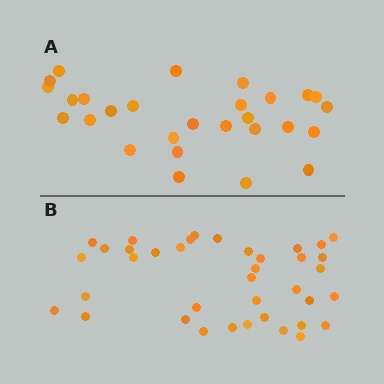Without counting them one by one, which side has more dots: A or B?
Region B (the bottom region) has more dots.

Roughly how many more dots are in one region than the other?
Region B has roughly 10 or so more dots than region A.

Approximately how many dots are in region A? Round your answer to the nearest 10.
About 30 dots. (The exact count is 28, which rounds to 30.)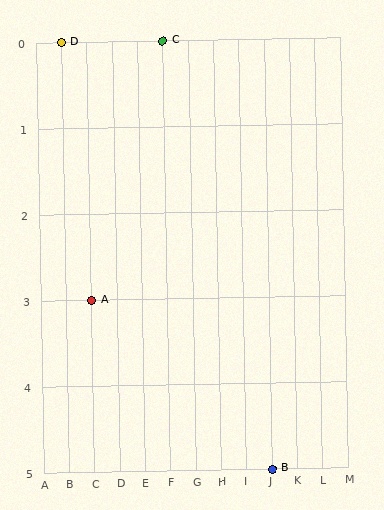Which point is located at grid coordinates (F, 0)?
Point C is at (F, 0).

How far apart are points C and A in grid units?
Points C and A are 3 columns and 3 rows apart (about 4.2 grid units diagonally).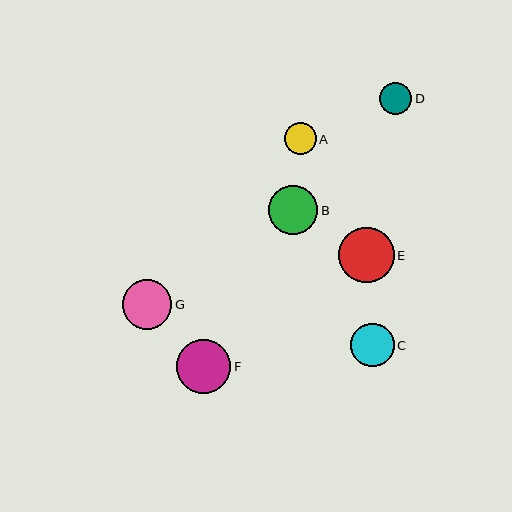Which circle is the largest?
Circle E is the largest with a size of approximately 56 pixels.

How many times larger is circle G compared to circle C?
Circle G is approximately 1.1 times the size of circle C.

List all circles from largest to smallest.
From largest to smallest: E, F, G, B, C, D, A.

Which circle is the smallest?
Circle A is the smallest with a size of approximately 31 pixels.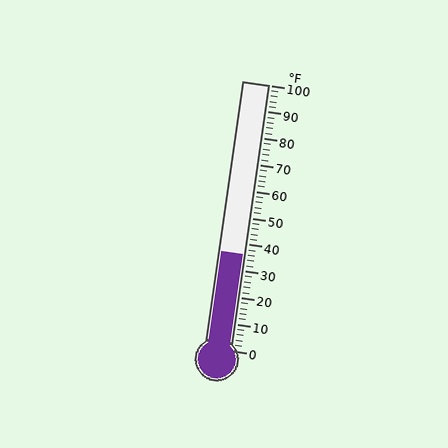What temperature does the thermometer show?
The thermometer shows approximately 36°F.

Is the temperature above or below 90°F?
The temperature is below 90°F.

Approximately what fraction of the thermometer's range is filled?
The thermometer is filled to approximately 35% of its range.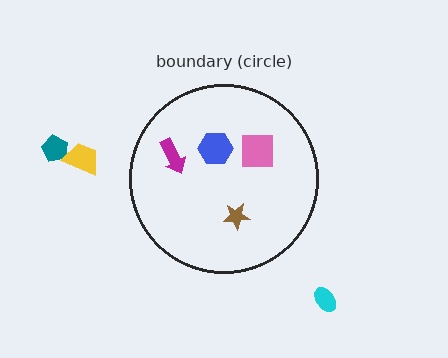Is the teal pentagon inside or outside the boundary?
Outside.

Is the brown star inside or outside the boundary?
Inside.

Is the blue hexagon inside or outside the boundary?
Inside.